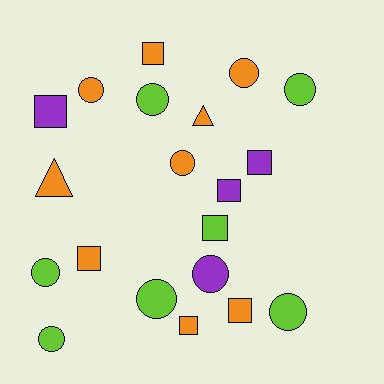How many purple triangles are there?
There are no purple triangles.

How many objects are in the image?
There are 20 objects.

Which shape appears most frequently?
Circle, with 10 objects.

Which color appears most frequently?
Orange, with 9 objects.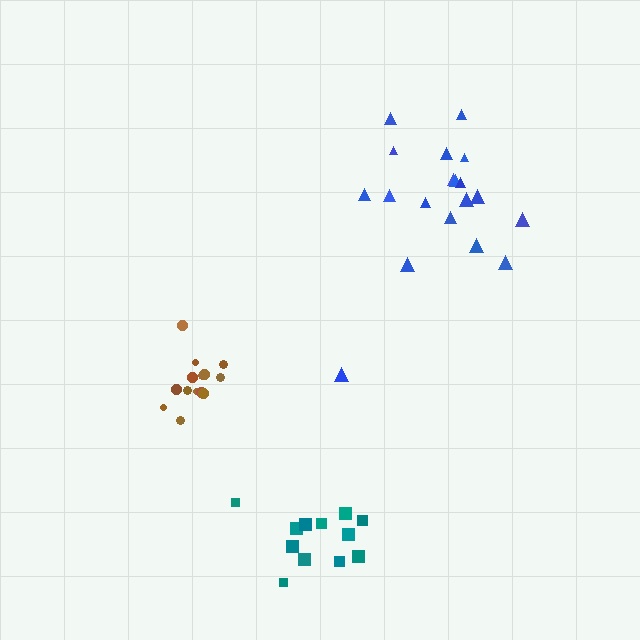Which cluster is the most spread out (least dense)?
Blue.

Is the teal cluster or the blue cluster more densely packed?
Teal.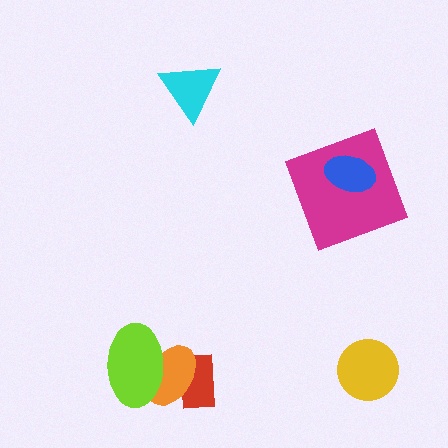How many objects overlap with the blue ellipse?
1 object overlaps with the blue ellipse.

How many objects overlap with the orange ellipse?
2 objects overlap with the orange ellipse.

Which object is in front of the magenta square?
The blue ellipse is in front of the magenta square.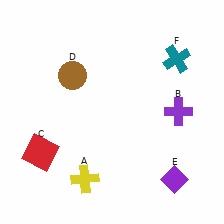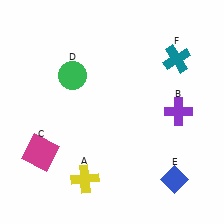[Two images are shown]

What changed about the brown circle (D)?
In Image 1, D is brown. In Image 2, it changed to green.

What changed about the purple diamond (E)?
In Image 1, E is purple. In Image 2, it changed to blue.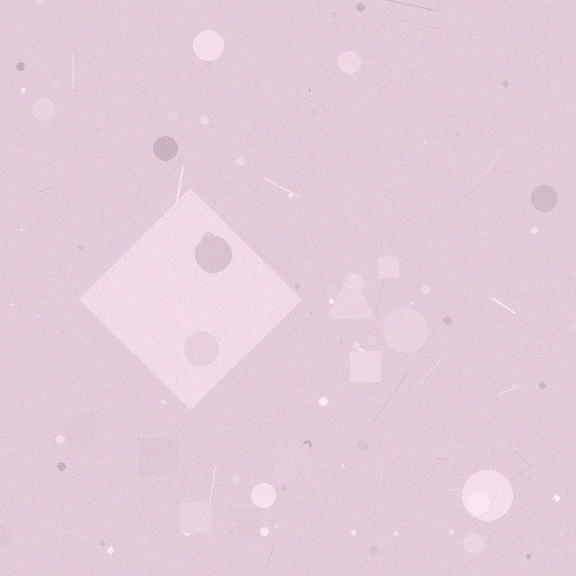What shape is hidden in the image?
A diamond is hidden in the image.